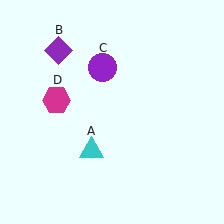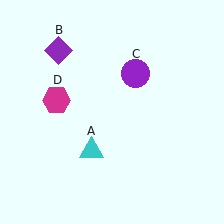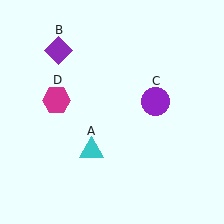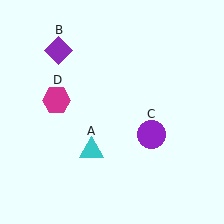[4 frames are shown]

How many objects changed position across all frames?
1 object changed position: purple circle (object C).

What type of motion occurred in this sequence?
The purple circle (object C) rotated clockwise around the center of the scene.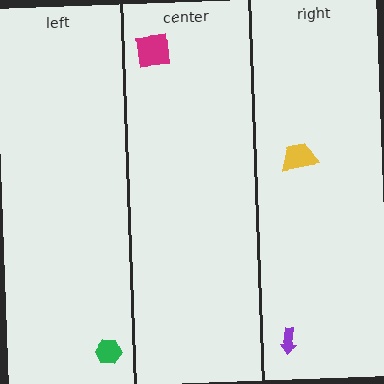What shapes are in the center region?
The magenta square.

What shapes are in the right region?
The purple arrow, the yellow trapezoid.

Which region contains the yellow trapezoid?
The right region.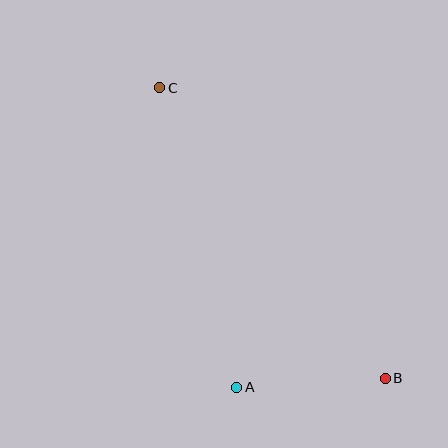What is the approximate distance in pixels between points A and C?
The distance between A and C is approximately 309 pixels.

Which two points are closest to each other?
Points A and B are closest to each other.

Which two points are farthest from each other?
Points B and C are farthest from each other.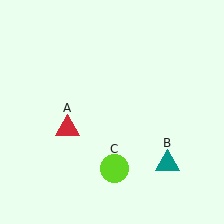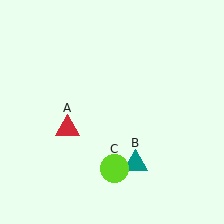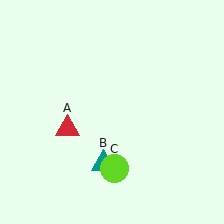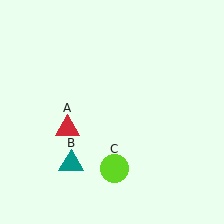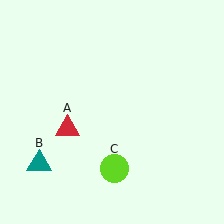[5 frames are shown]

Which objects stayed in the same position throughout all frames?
Red triangle (object A) and lime circle (object C) remained stationary.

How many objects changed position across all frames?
1 object changed position: teal triangle (object B).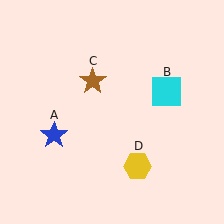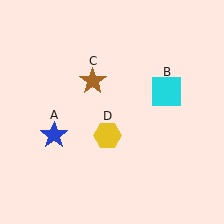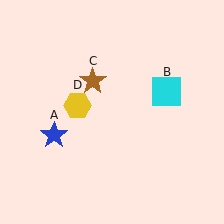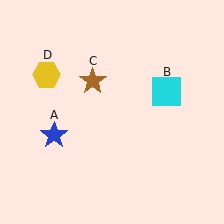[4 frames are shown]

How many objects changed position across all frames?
1 object changed position: yellow hexagon (object D).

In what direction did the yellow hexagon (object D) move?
The yellow hexagon (object D) moved up and to the left.